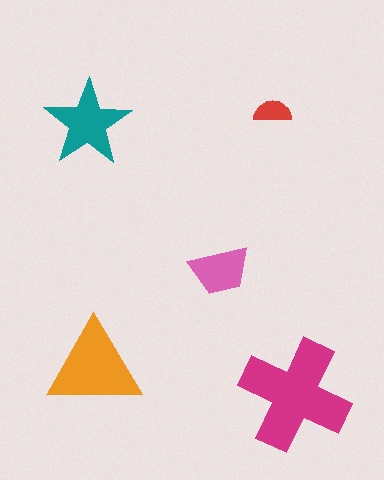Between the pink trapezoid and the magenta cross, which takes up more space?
The magenta cross.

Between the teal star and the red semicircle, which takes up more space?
The teal star.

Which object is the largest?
The magenta cross.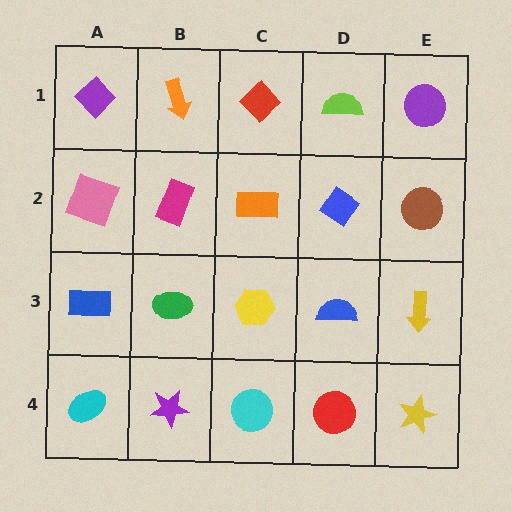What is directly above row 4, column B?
A green ellipse.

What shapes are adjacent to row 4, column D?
A blue semicircle (row 3, column D), a cyan circle (row 4, column C), a yellow star (row 4, column E).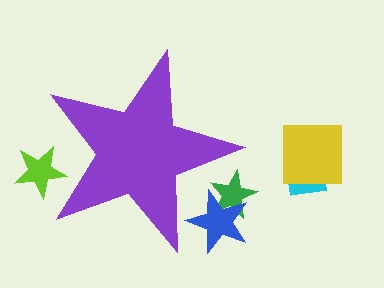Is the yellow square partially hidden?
No, the yellow square is fully visible.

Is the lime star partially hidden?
Yes, the lime star is partially hidden behind the purple star.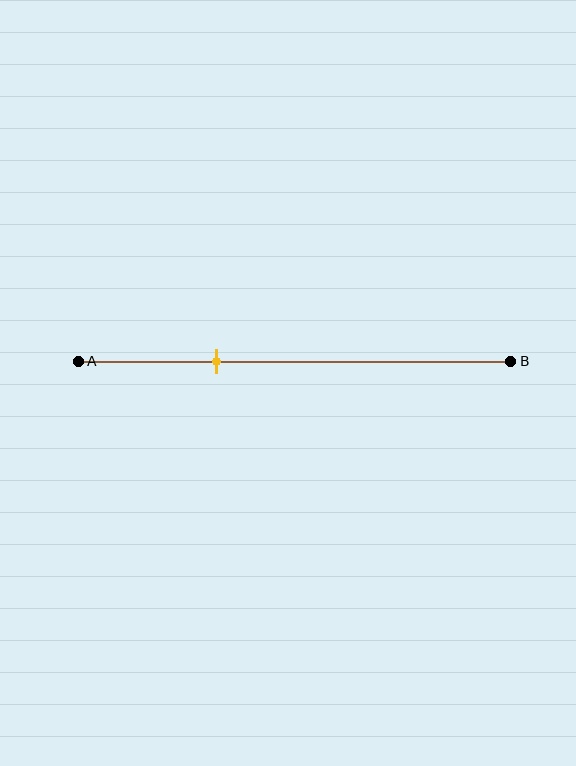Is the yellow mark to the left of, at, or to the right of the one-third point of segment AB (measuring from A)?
The yellow mark is approximately at the one-third point of segment AB.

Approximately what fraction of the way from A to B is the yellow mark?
The yellow mark is approximately 30% of the way from A to B.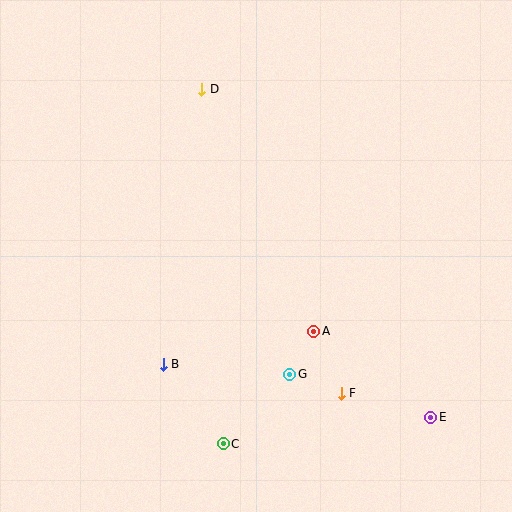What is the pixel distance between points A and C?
The distance between A and C is 144 pixels.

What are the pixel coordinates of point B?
Point B is at (163, 364).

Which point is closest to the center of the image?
Point A at (314, 331) is closest to the center.